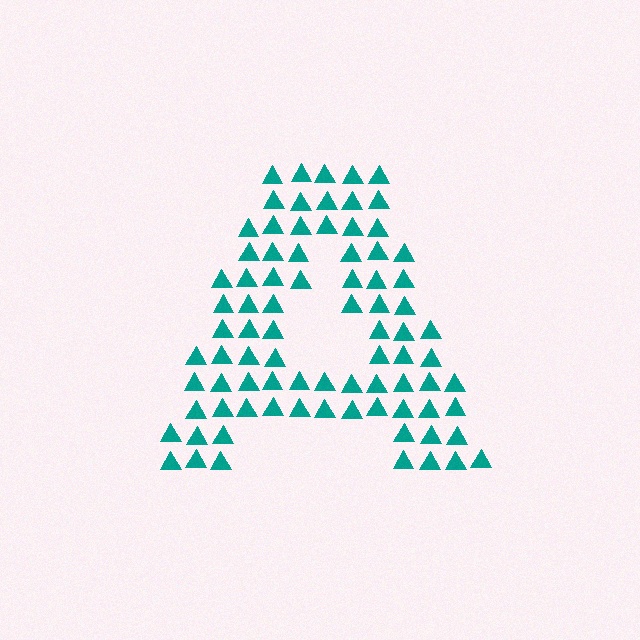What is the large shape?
The large shape is the letter A.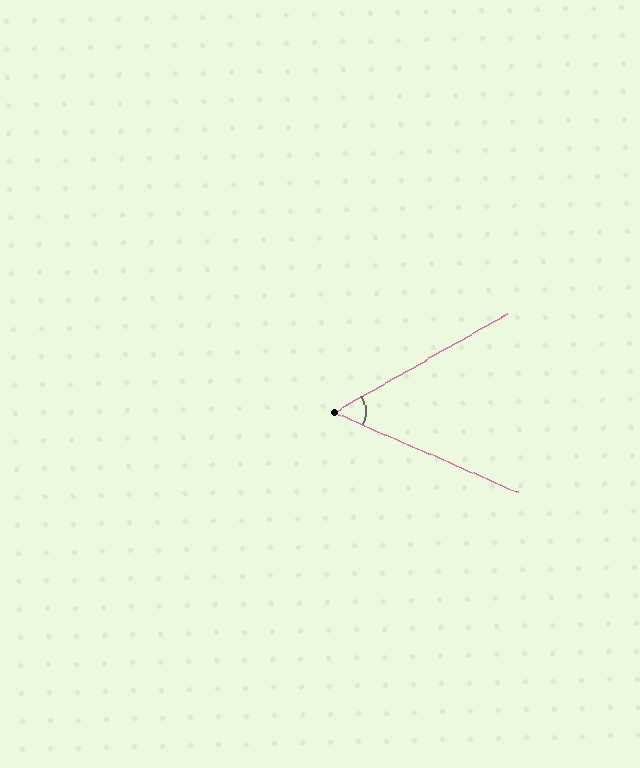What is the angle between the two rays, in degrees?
Approximately 53 degrees.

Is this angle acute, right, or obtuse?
It is acute.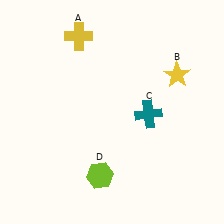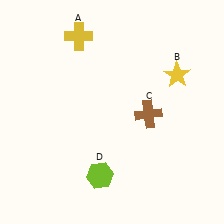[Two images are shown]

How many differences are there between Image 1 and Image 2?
There is 1 difference between the two images.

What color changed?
The cross (C) changed from teal in Image 1 to brown in Image 2.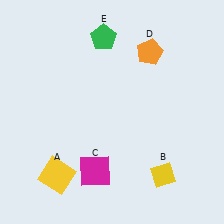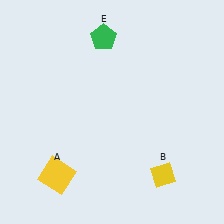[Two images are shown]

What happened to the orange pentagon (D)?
The orange pentagon (D) was removed in Image 2. It was in the top-right area of Image 1.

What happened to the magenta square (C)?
The magenta square (C) was removed in Image 2. It was in the bottom-left area of Image 1.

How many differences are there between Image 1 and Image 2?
There are 2 differences between the two images.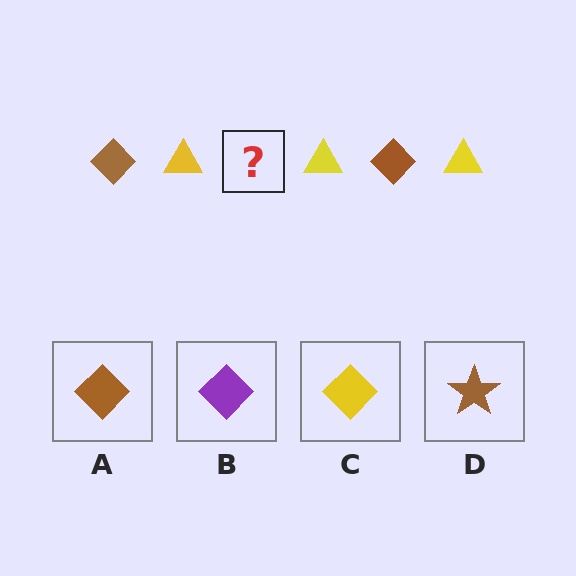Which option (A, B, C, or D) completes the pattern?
A.